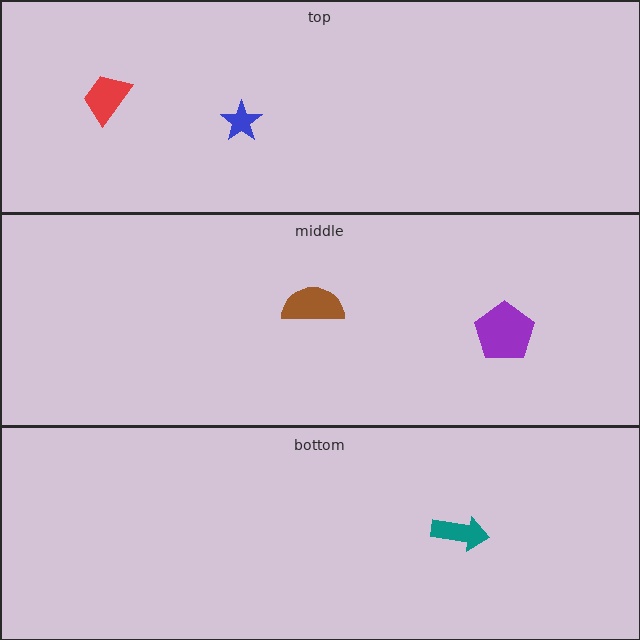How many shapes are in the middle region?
2.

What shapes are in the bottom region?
The teal arrow.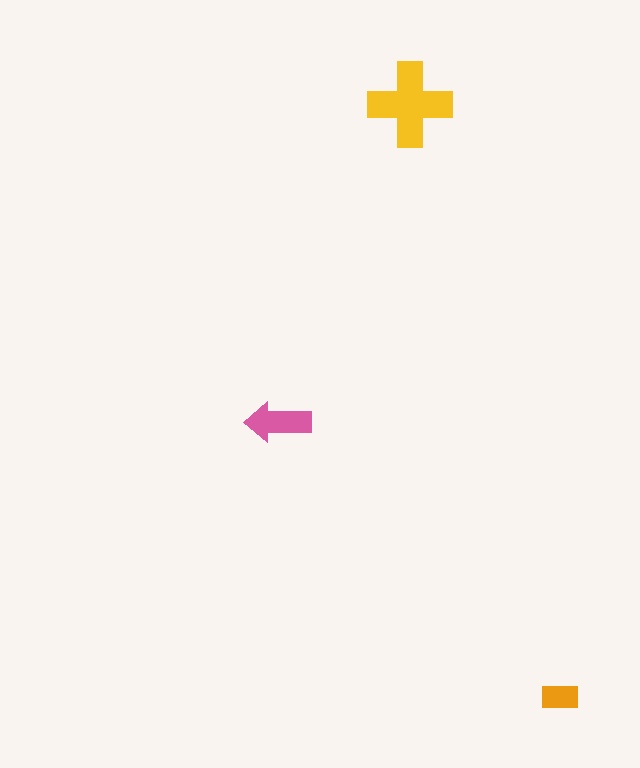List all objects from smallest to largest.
The orange rectangle, the pink arrow, the yellow cross.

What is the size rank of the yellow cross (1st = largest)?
1st.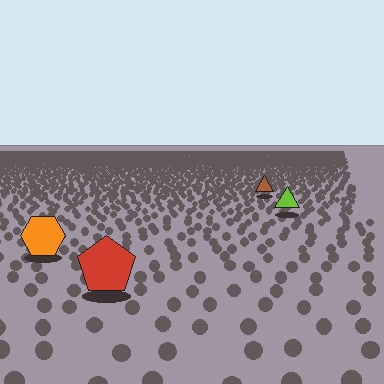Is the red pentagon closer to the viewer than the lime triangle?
Yes. The red pentagon is closer — you can tell from the texture gradient: the ground texture is coarser near it.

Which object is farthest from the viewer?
The brown triangle is farthest from the viewer. It appears smaller and the ground texture around it is denser.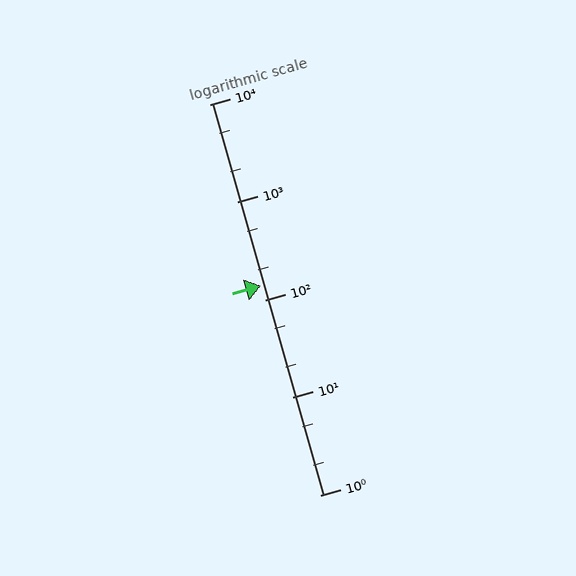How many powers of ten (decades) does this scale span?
The scale spans 4 decades, from 1 to 10000.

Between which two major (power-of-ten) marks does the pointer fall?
The pointer is between 100 and 1000.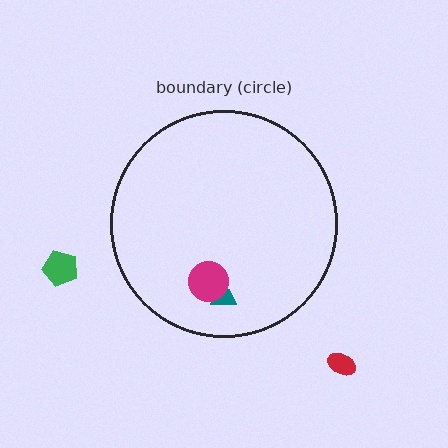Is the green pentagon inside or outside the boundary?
Outside.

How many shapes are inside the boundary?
2 inside, 2 outside.